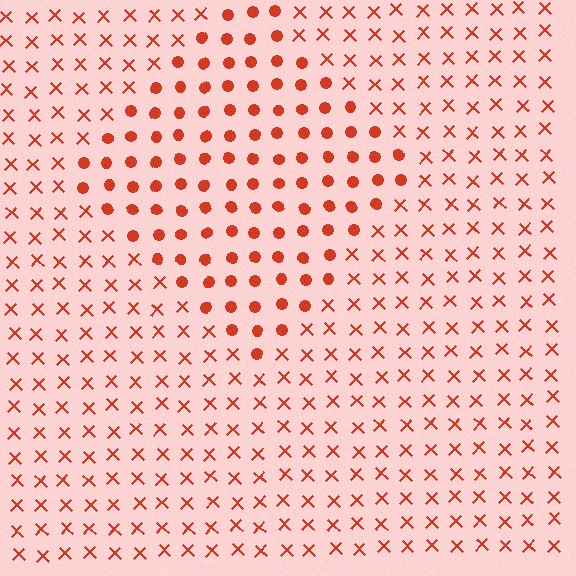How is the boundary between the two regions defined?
The boundary is defined by a change in element shape: circles inside vs. X marks outside. All elements share the same color and spacing.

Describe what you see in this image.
The image is filled with small red elements arranged in a uniform grid. A diamond-shaped region contains circles, while the surrounding area contains X marks. The boundary is defined purely by the change in element shape.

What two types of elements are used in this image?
The image uses circles inside the diamond region and X marks outside it.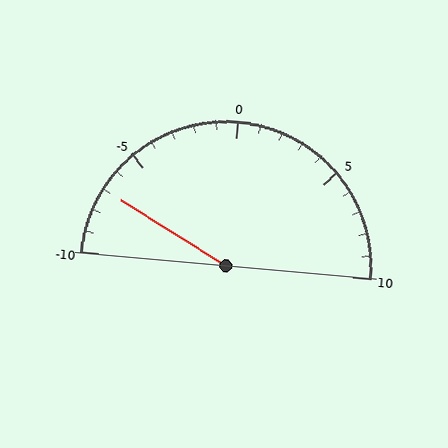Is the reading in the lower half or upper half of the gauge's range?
The reading is in the lower half of the range (-10 to 10).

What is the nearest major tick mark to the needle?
The nearest major tick mark is -5.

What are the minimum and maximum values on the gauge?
The gauge ranges from -10 to 10.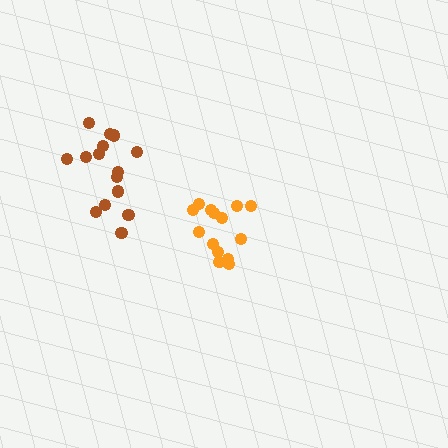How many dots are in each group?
Group 1: 14 dots, Group 2: 15 dots (29 total).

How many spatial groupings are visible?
There are 2 spatial groupings.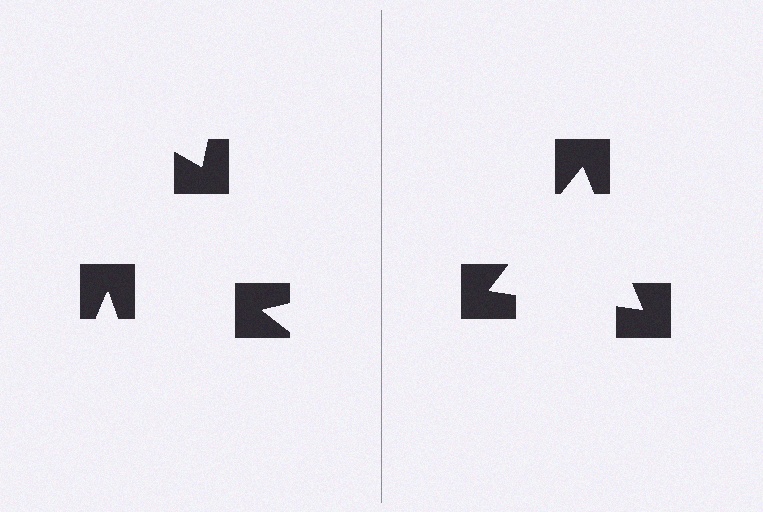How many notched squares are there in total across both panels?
6 — 3 on each side.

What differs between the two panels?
The notched squares are positioned identically on both sides; only the wedge orientations differ. On the right they align to a triangle; on the left they are misaligned.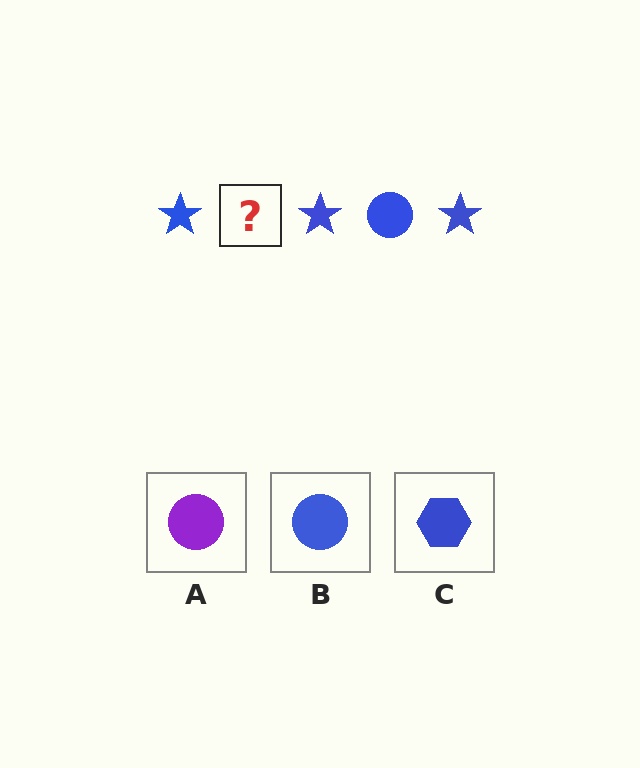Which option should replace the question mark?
Option B.